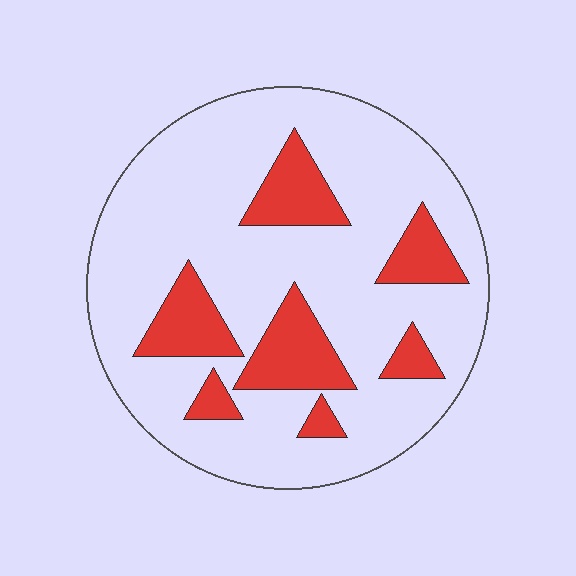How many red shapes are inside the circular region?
7.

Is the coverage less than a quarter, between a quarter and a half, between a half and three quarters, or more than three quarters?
Less than a quarter.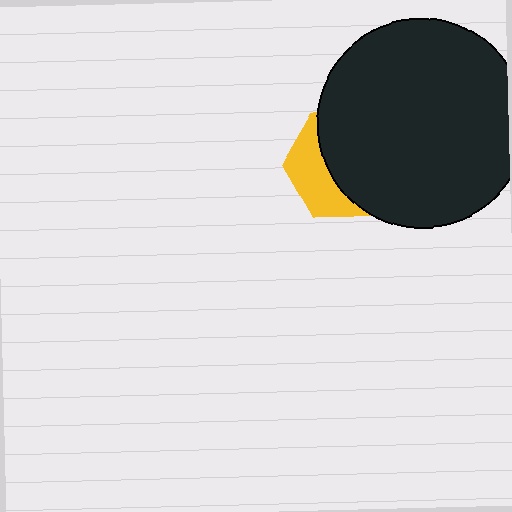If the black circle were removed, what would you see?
You would see the complete yellow hexagon.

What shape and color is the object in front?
The object in front is a black circle.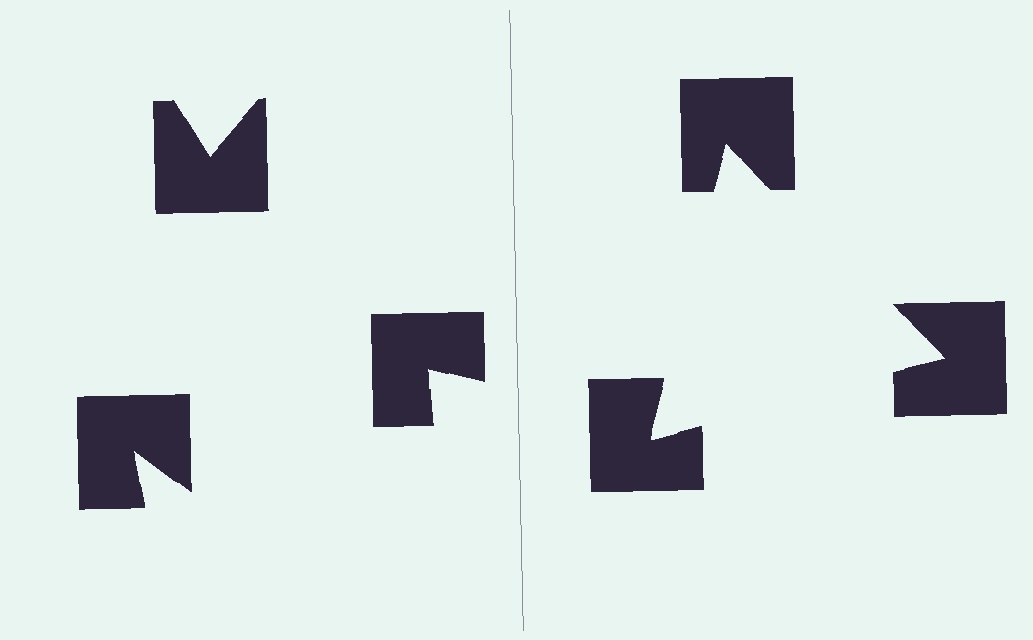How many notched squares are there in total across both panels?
6 — 3 on each side.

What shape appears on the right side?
An illusory triangle.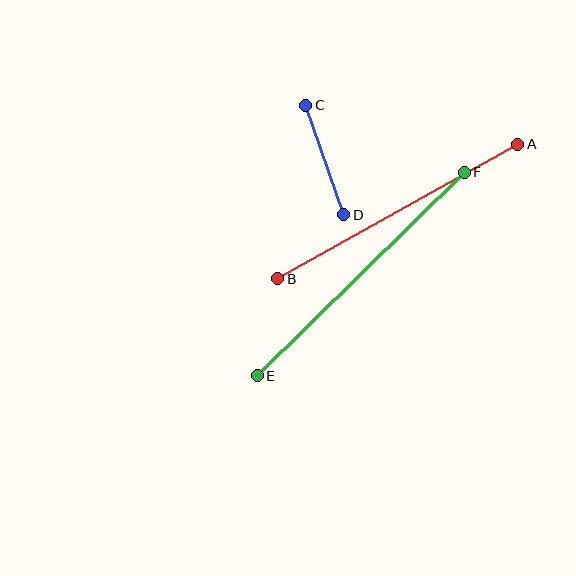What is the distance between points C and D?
The distance is approximately 116 pixels.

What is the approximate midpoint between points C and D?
The midpoint is at approximately (325, 160) pixels.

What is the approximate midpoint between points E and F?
The midpoint is at approximately (361, 274) pixels.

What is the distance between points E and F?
The distance is approximately 290 pixels.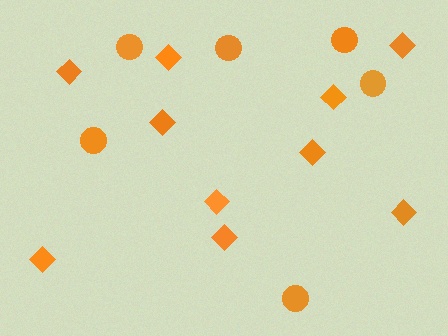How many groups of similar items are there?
There are 2 groups: one group of diamonds (10) and one group of circles (6).